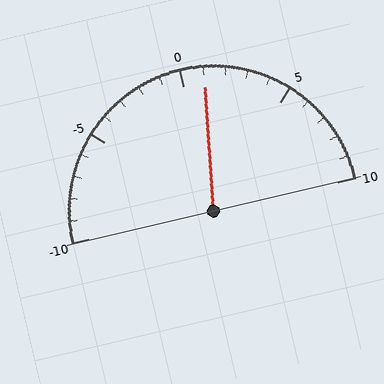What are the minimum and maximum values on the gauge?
The gauge ranges from -10 to 10.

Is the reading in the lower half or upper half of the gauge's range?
The reading is in the upper half of the range (-10 to 10).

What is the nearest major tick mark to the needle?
The nearest major tick mark is 0.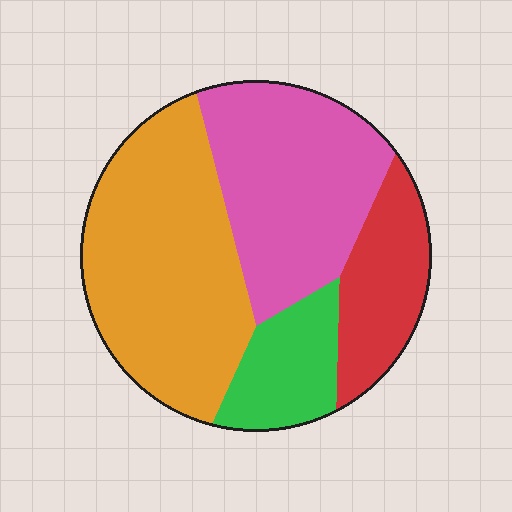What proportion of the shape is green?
Green takes up about one eighth (1/8) of the shape.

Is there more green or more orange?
Orange.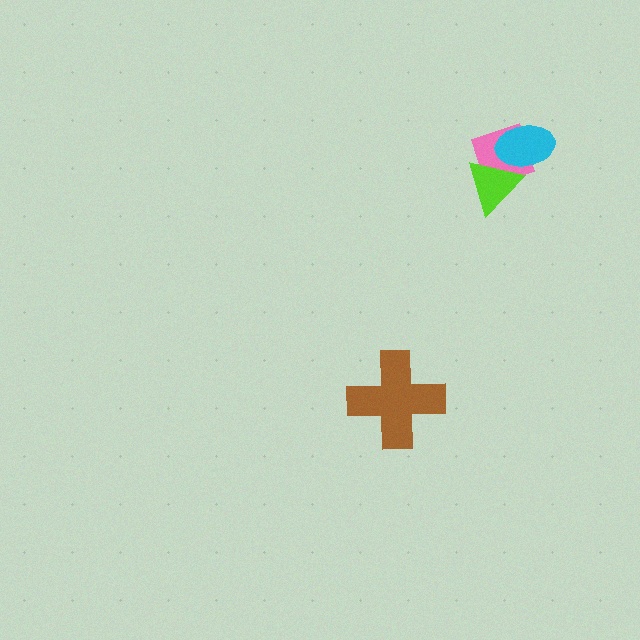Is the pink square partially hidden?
Yes, it is partially covered by another shape.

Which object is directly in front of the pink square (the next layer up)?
The cyan ellipse is directly in front of the pink square.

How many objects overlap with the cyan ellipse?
2 objects overlap with the cyan ellipse.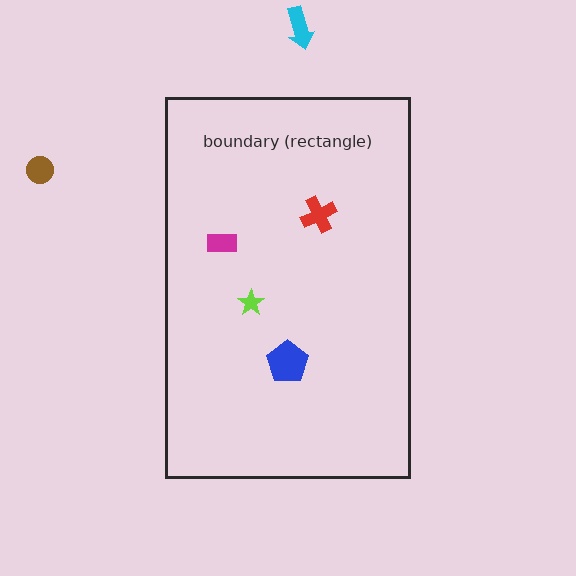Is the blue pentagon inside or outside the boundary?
Inside.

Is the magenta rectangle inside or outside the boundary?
Inside.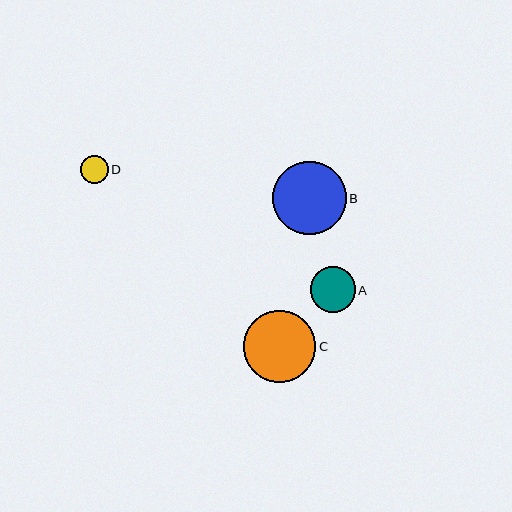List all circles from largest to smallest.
From largest to smallest: B, C, A, D.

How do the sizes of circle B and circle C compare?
Circle B and circle C are approximately the same size.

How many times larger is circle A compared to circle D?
Circle A is approximately 1.6 times the size of circle D.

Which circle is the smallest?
Circle D is the smallest with a size of approximately 28 pixels.